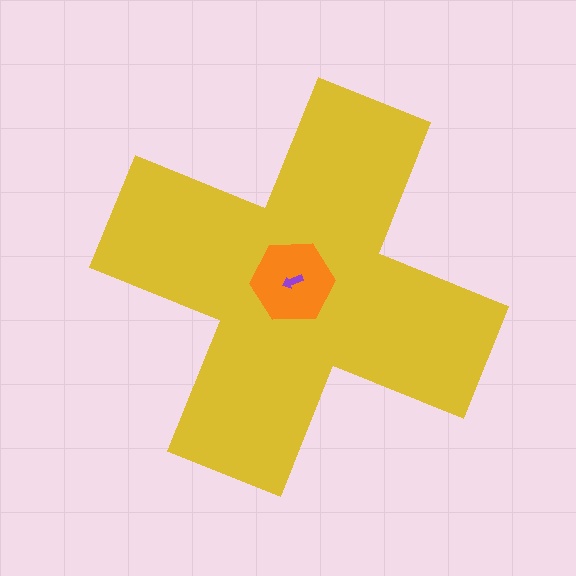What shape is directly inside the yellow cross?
The orange hexagon.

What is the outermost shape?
The yellow cross.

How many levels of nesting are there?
3.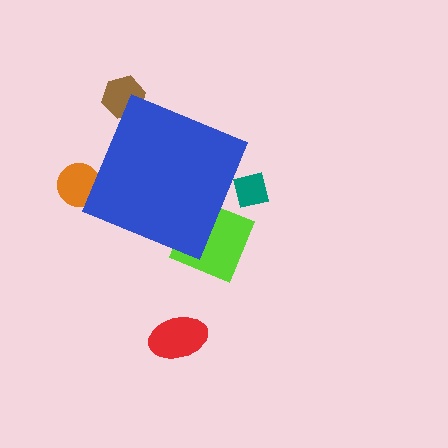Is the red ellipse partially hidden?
No, the red ellipse is fully visible.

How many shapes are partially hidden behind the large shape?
4 shapes are partially hidden.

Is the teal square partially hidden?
Yes, the teal square is partially hidden behind the blue diamond.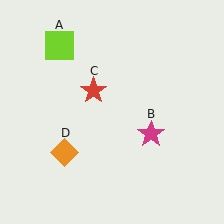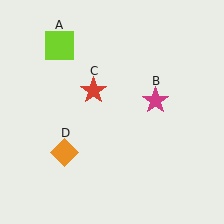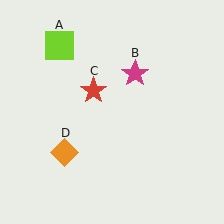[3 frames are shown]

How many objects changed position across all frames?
1 object changed position: magenta star (object B).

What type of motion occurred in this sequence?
The magenta star (object B) rotated counterclockwise around the center of the scene.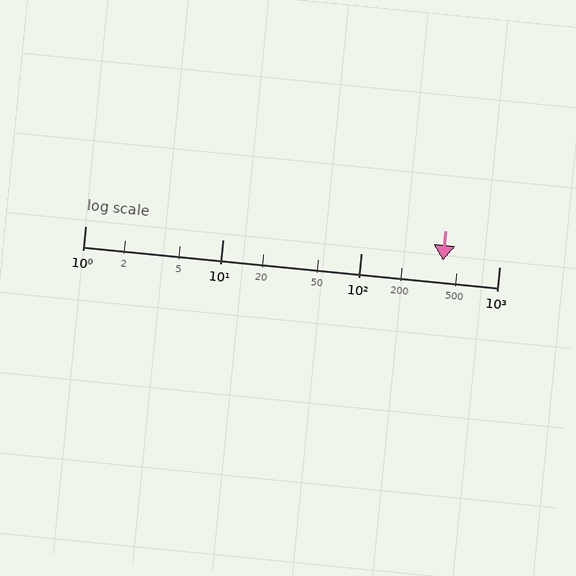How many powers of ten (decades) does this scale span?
The scale spans 3 decades, from 1 to 1000.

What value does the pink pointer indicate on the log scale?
The pointer indicates approximately 390.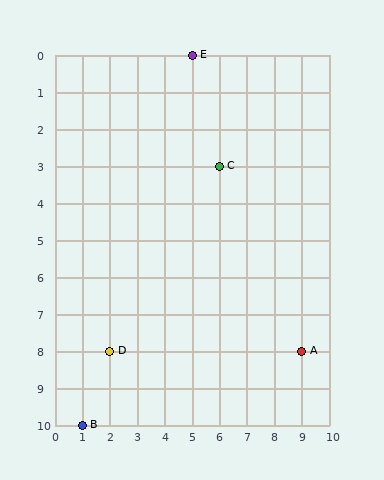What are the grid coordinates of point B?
Point B is at grid coordinates (1, 10).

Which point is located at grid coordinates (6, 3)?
Point C is at (6, 3).